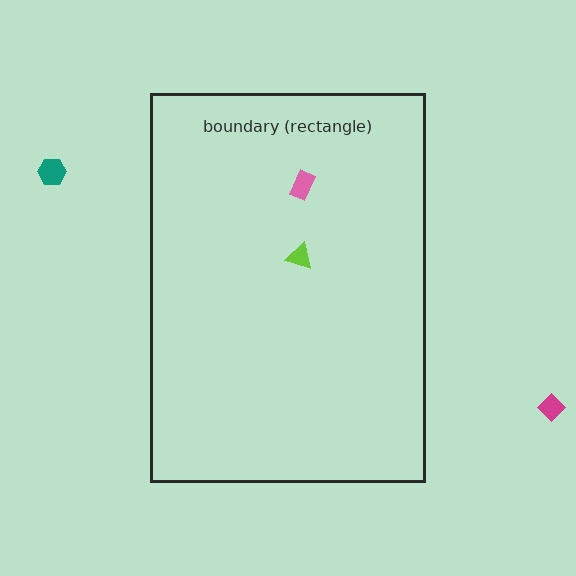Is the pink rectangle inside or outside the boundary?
Inside.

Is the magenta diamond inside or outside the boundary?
Outside.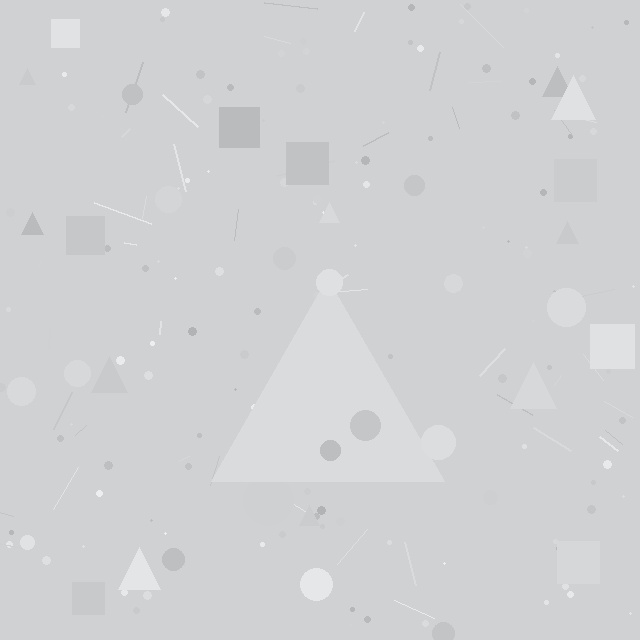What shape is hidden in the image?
A triangle is hidden in the image.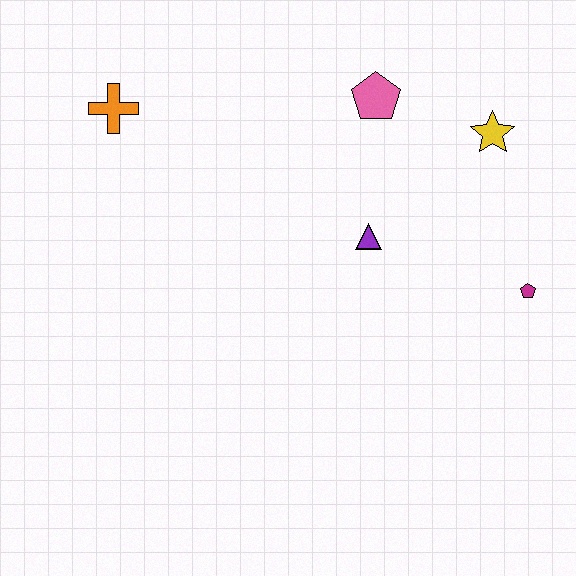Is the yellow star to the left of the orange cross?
No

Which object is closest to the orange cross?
The pink pentagon is closest to the orange cross.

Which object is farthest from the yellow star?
The orange cross is farthest from the yellow star.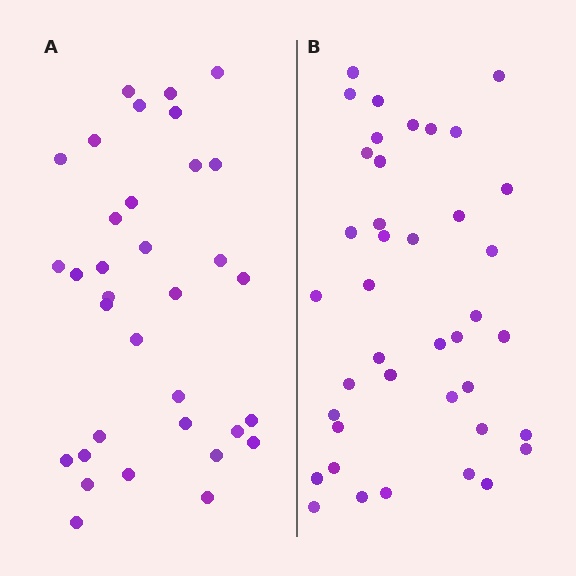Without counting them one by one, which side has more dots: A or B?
Region B (the right region) has more dots.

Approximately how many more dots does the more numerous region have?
Region B has about 6 more dots than region A.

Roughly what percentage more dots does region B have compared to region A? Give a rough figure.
About 20% more.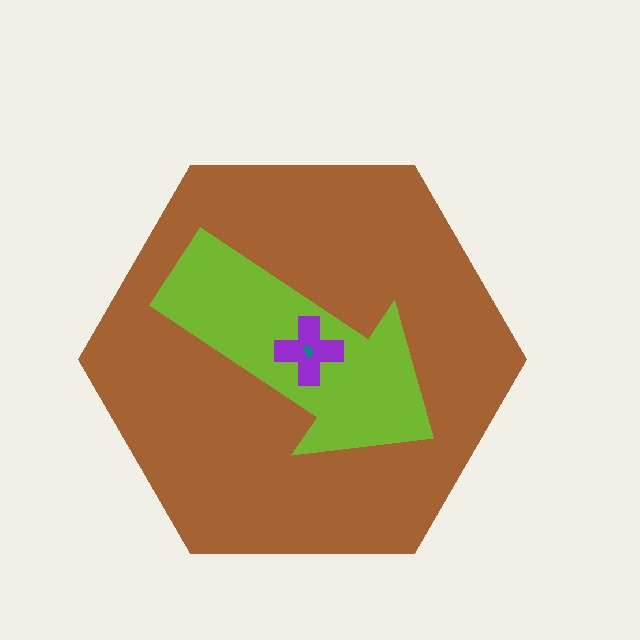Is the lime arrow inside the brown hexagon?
Yes.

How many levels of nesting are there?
4.